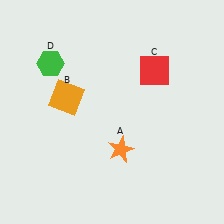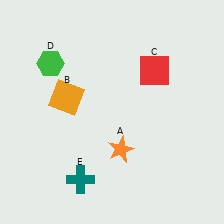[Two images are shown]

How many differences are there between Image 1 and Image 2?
There is 1 difference between the two images.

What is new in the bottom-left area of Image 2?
A teal cross (E) was added in the bottom-left area of Image 2.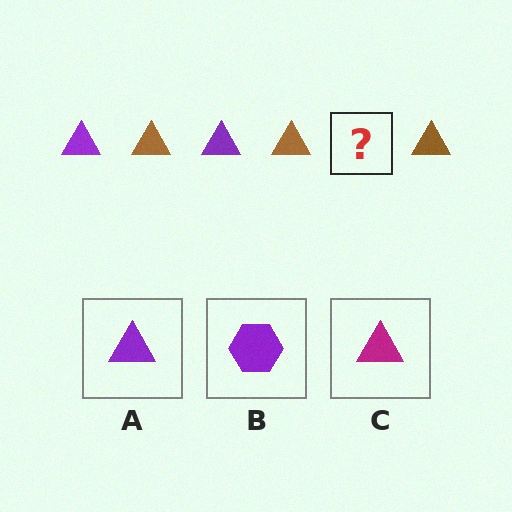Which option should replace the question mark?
Option A.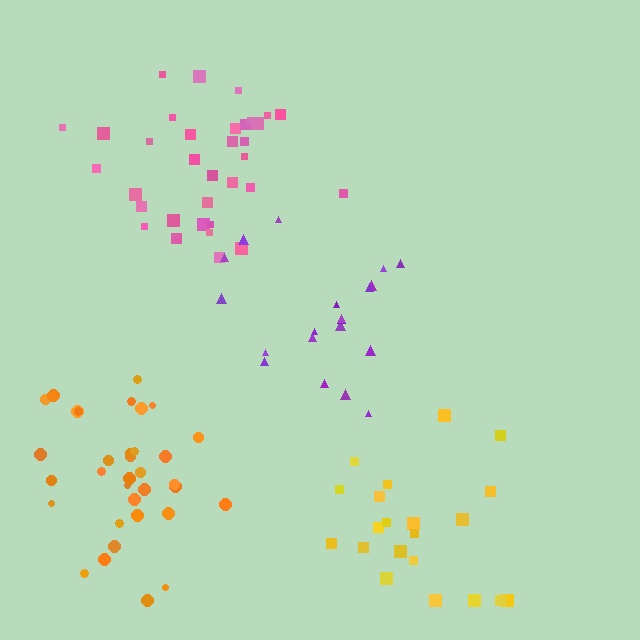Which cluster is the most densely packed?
Orange.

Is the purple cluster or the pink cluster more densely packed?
Pink.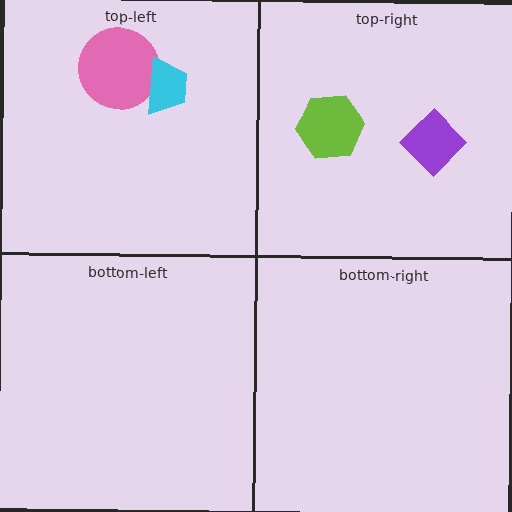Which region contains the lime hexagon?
The top-right region.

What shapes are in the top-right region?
The lime hexagon, the purple diamond.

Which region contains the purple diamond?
The top-right region.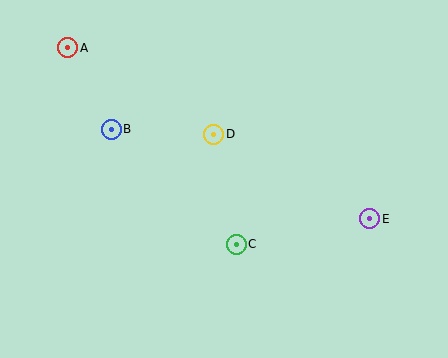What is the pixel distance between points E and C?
The distance between E and C is 136 pixels.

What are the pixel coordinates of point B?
Point B is at (111, 129).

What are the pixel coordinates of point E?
Point E is at (370, 219).